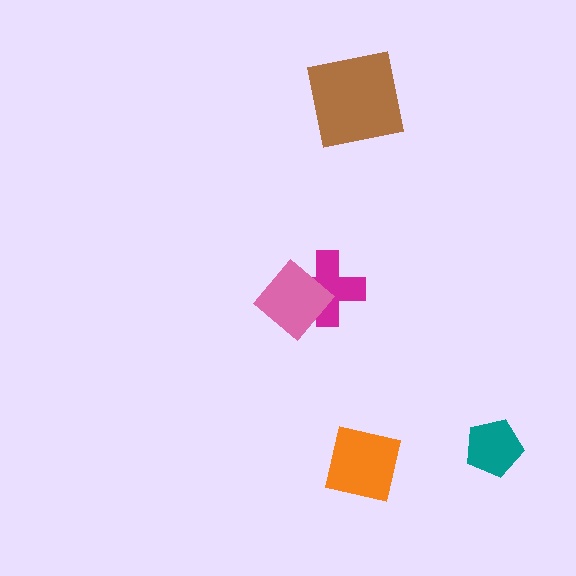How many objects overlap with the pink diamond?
1 object overlaps with the pink diamond.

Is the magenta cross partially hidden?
Yes, it is partially covered by another shape.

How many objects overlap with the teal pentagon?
0 objects overlap with the teal pentagon.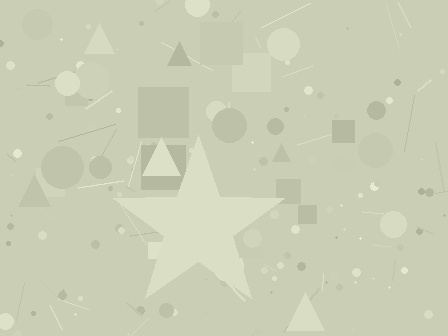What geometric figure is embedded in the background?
A star is embedded in the background.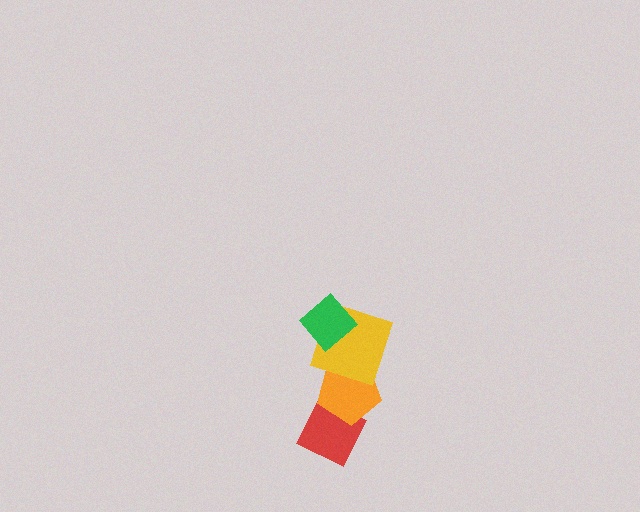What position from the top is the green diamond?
The green diamond is 1st from the top.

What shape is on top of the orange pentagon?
The yellow square is on top of the orange pentagon.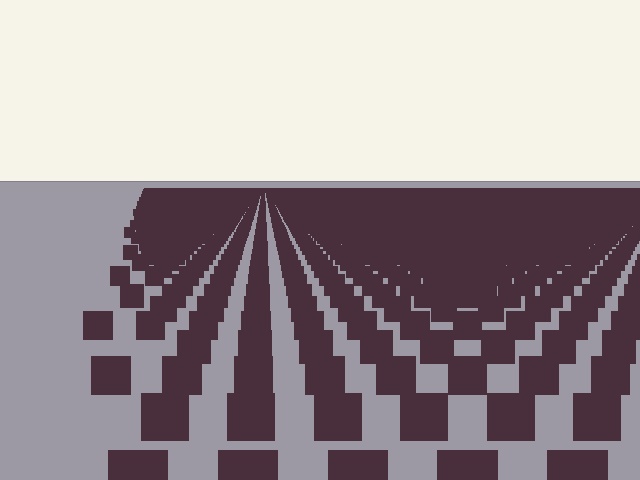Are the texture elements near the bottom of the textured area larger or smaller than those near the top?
Larger. Near the bottom, elements are closer to the viewer and appear at a bigger on-screen size.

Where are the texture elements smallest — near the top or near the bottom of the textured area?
Near the top.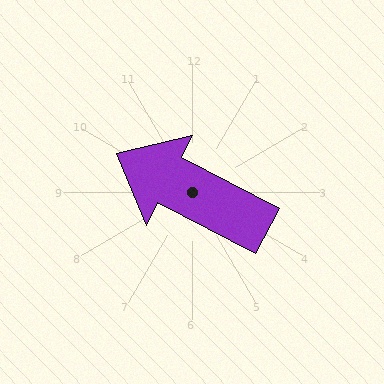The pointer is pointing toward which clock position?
Roughly 10 o'clock.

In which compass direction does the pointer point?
Northwest.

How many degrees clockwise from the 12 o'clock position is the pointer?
Approximately 297 degrees.